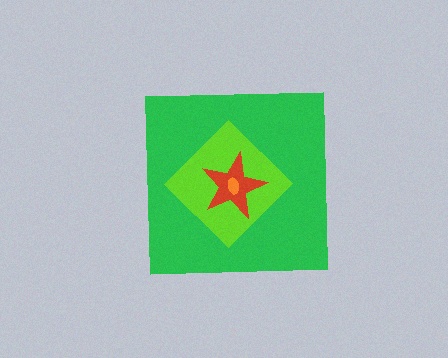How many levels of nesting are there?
4.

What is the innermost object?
The orange ellipse.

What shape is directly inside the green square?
The lime diamond.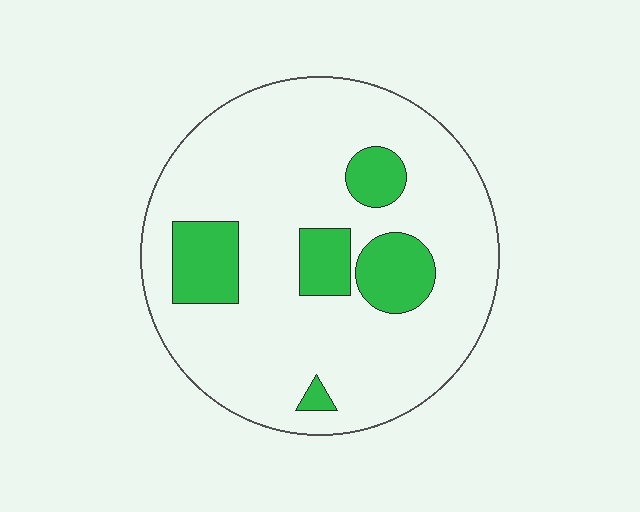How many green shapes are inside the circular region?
5.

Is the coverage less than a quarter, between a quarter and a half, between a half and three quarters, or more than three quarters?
Less than a quarter.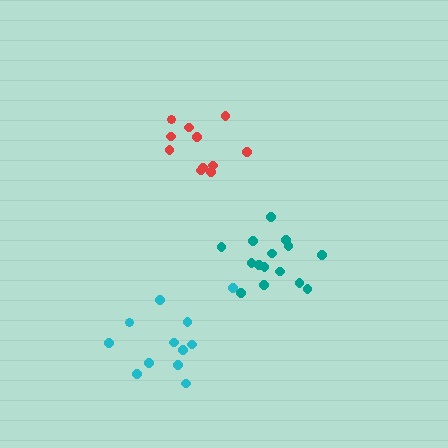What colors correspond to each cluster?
The clusters are colored: cyan, teal, red.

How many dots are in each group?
Group 1: 12 dots, Group 2: 15 dots, Group 3: 11 dots (38 total).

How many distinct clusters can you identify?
There are 3 distinct clusters.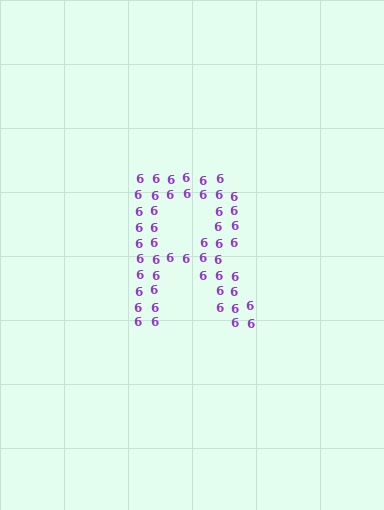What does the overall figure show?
The overall figure shows the letter R.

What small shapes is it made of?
It is made of small digit 6's.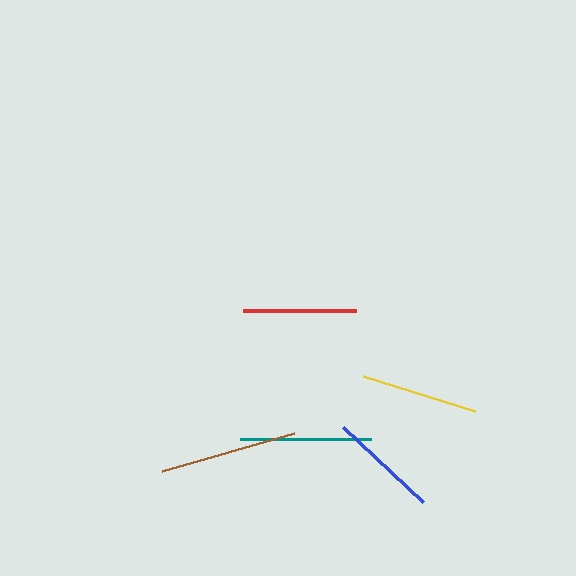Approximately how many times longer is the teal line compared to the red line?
The teal line is approximately 1.2 times the length of the red line.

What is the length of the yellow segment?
The yellow segment is approximately 117 pixels long.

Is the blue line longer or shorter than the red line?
The red line is longer than the blue line.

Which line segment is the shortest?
The blue line is the shortest at approximately 109 pixels.